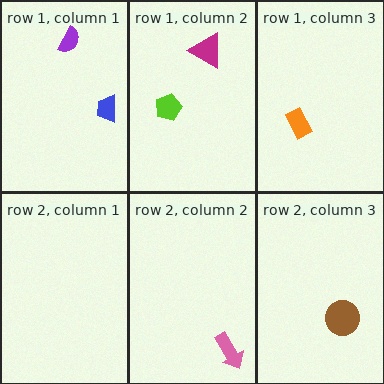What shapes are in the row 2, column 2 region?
The pink arrow.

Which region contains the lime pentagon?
The row 1, column 2 region.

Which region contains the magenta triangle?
The row 1, column 2 region.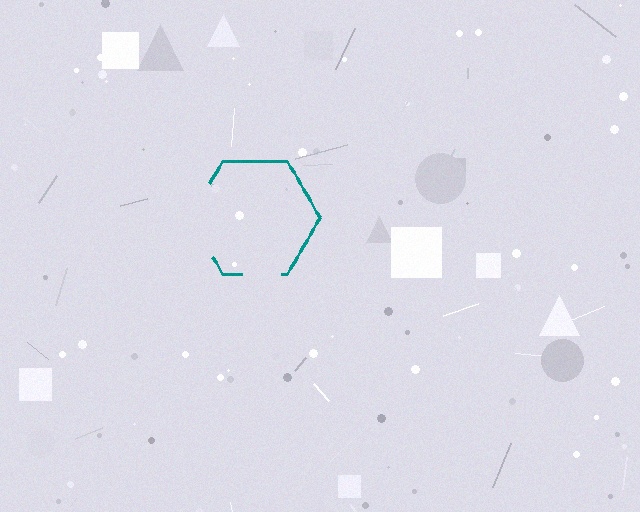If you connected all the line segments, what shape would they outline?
They would outline a hexagon.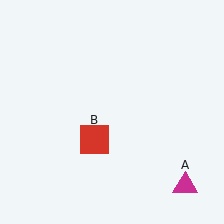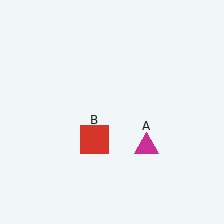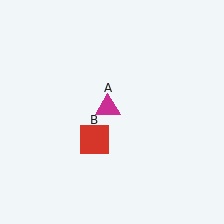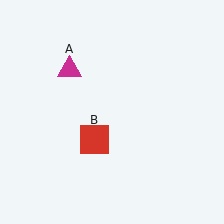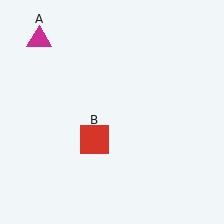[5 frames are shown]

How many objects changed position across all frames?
1 object changed position: magenta triangle (object A).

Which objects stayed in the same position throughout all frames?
Red square (object B) remained stationary.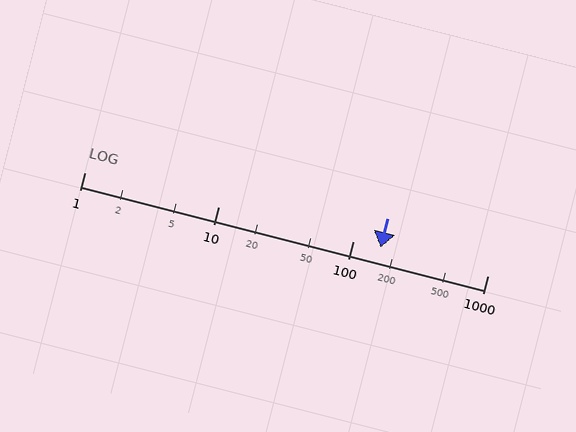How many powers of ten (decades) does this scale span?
The scale spans 3 decades, from 1 to 1000.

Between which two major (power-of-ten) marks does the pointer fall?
The pointer is between 100 and 1000.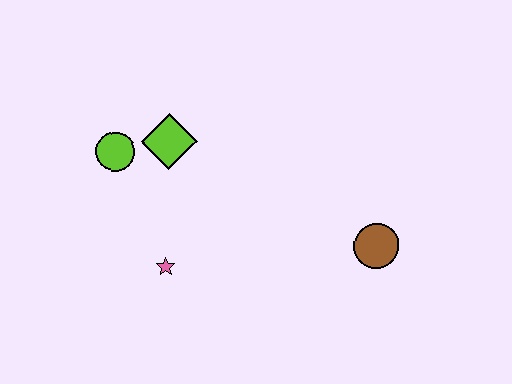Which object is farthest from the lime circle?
The brown circle is farthest from the lime circle.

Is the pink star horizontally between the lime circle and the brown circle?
Yes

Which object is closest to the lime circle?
The lime diamond is closest to the lime circle.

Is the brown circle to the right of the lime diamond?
Yes